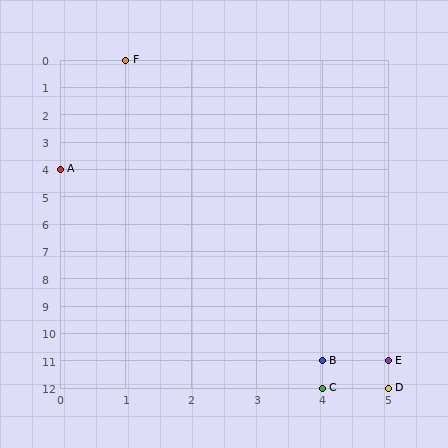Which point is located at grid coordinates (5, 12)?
Point D is at (5, 12).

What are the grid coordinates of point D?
Point D is at grid coordinates (5, 12).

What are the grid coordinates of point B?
Point B is at grid coordinates (4, 11).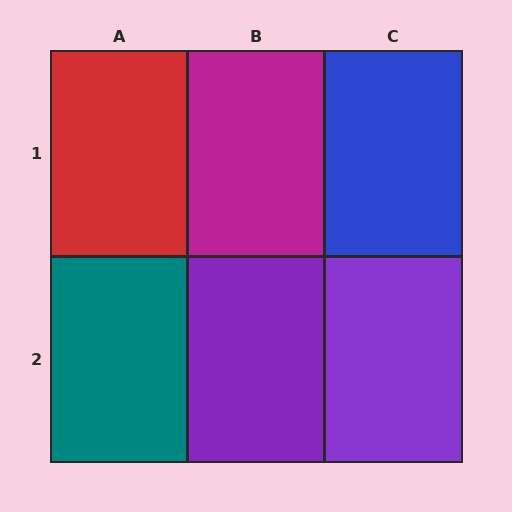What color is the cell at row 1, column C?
Blue.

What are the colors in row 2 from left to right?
Teal, purple, purple.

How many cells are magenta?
1 cell is magenta.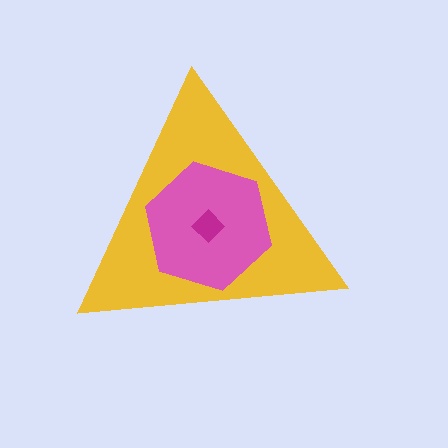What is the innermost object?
The magenta diamond.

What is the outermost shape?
The yellow triangle.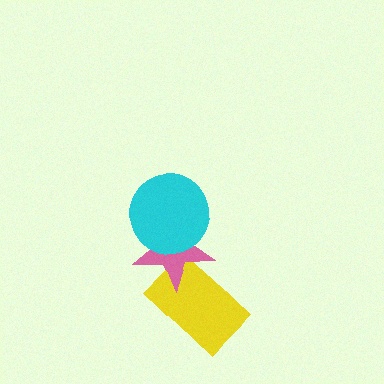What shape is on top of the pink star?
The cyan circle is on top of the pink star.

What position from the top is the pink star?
The pink star is 2nd from the top.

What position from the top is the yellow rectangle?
The yellow rectangle is 3rd from the top.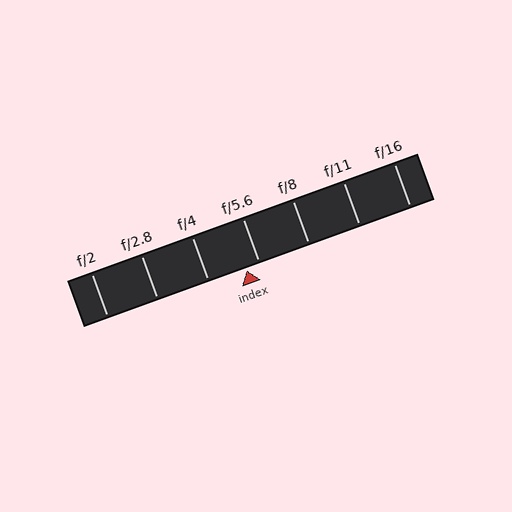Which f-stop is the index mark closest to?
The index mark is closest to f/5.6.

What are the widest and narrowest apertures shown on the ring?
The widest aperture shown is f/2 and the narrowest is f/16.